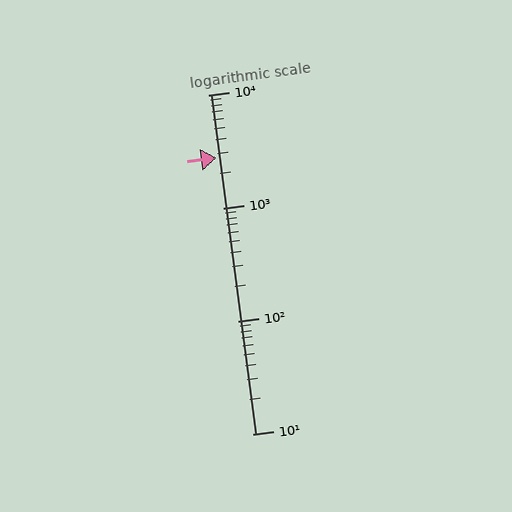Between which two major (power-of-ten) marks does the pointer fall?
The pointer is between 1000 and 10000.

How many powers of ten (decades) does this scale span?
The scale spans 3 decades, from 10 to 10000.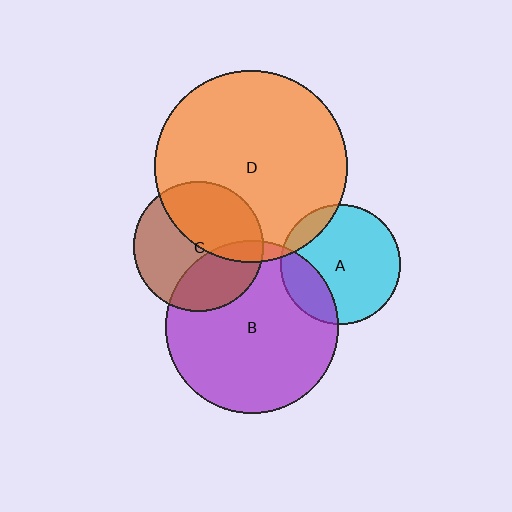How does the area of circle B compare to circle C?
Approximately 1.8 times.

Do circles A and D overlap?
Yes.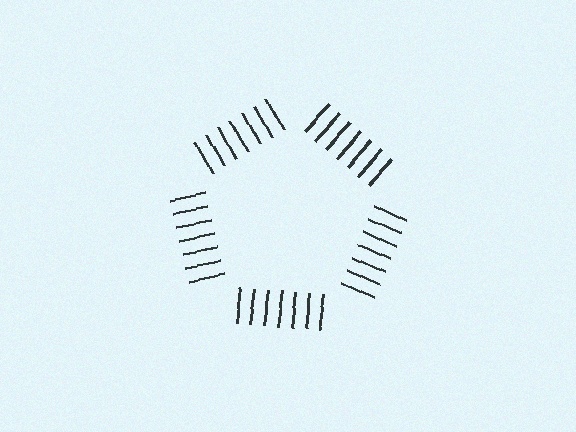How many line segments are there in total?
35 — 7 along each of the 5 edges.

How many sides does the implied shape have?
5 sides — the line-ends trace a pentagon.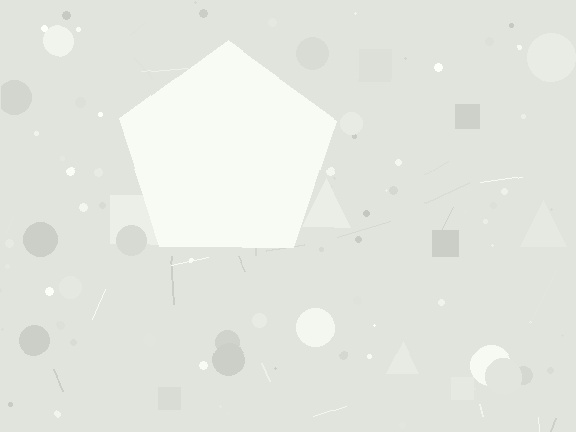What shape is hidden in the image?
A pentagon is hidden in the image.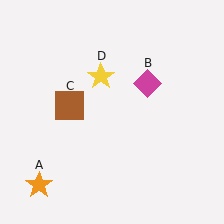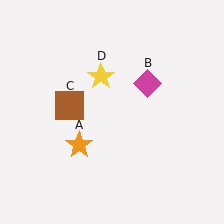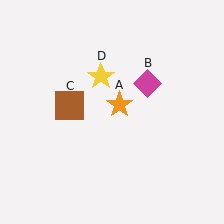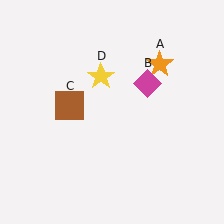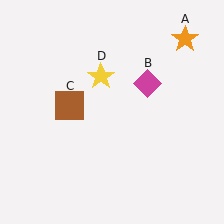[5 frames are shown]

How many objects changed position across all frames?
1 object changed position: orange star (object A).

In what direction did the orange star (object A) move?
The orange star (object A) moved up and to the right.